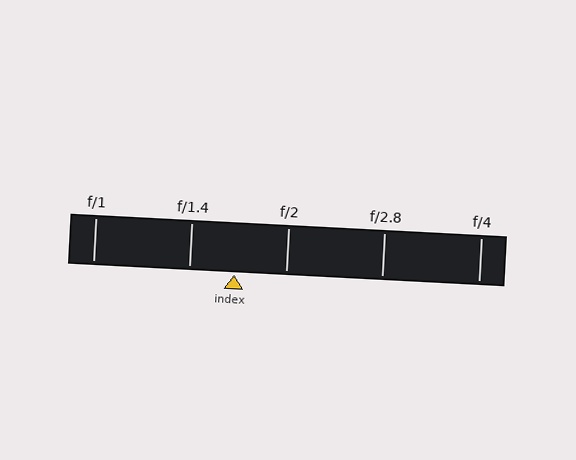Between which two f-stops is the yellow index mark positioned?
The index mark is between f/1.4 and f/2.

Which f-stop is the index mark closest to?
The index mark is closest to f/1.4.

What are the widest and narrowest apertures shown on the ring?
The widest aperture shown is f/1 and the narrowest is f/4.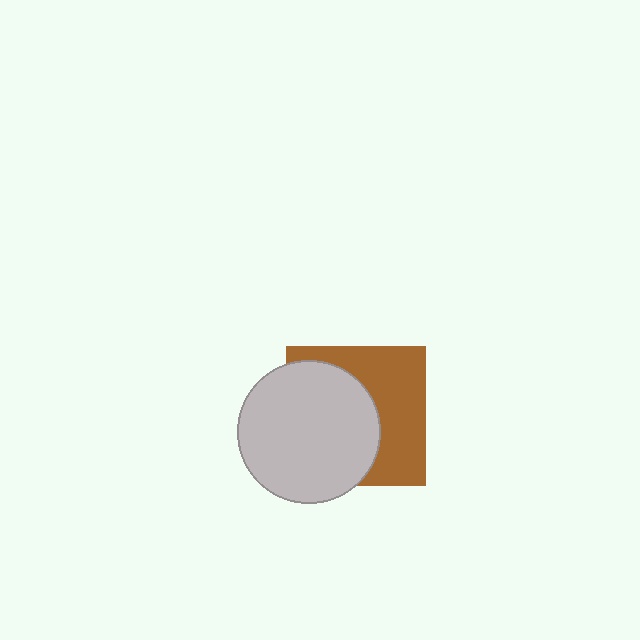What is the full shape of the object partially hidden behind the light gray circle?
The partially hidden object is a brown square.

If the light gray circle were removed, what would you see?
You would see the complete brown square.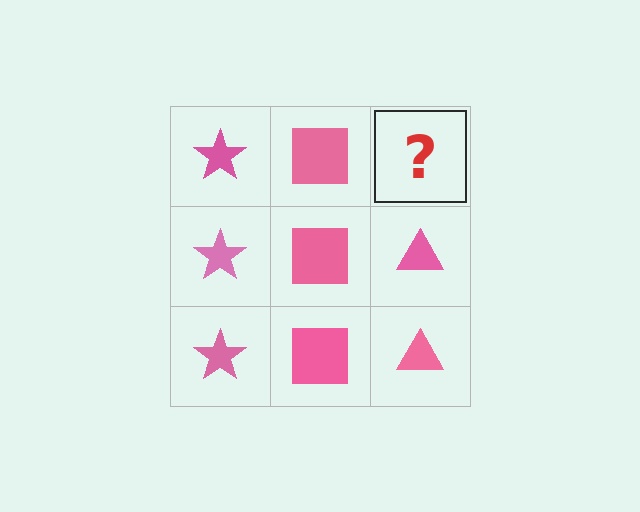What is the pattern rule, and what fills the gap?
The rule is that each column has a consistent shape. The gap should be filled with a pink triangle.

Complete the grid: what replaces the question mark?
The question mark should be replaced with a pink triangle.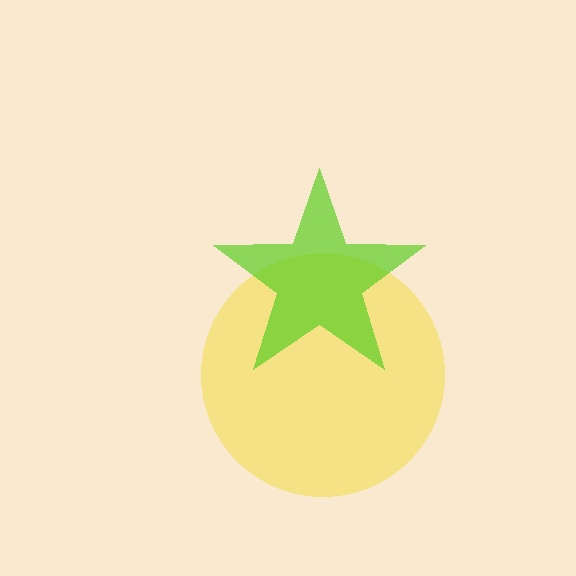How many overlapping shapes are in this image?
There are 2 overlapping shapes in the image.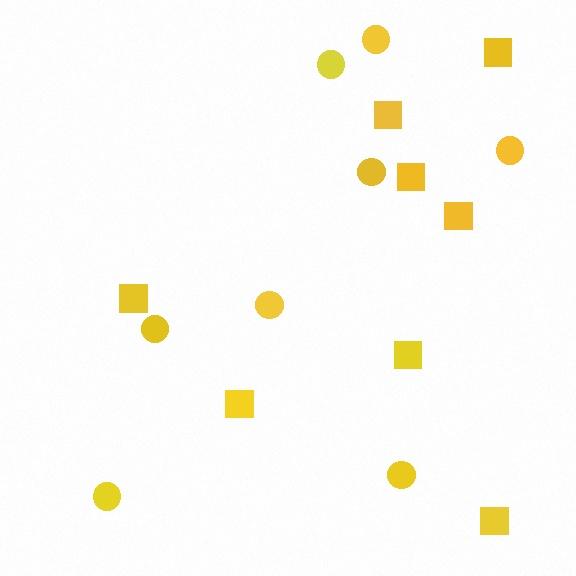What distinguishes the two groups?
There are 2 groups: one group of squares (8) and one group of circles (8).